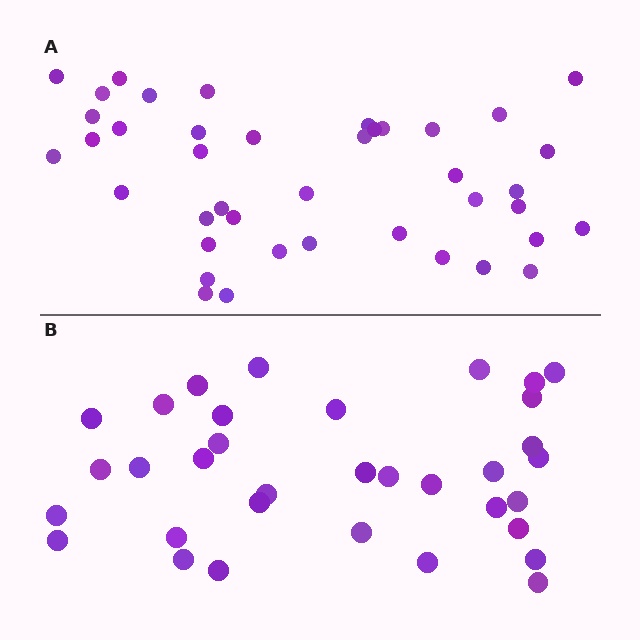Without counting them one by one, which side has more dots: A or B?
Region A (the top region) has more dots.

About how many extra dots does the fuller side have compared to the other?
Region A has roughly 8 or so more dots than region B.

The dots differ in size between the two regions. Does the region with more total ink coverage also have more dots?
No. Region B has more total ink coverage because its dots are larger, but region A actually contains more individual dots. Total area can be misleading — the number of items is what matters here.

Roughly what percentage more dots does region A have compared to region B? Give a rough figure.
About 20% more.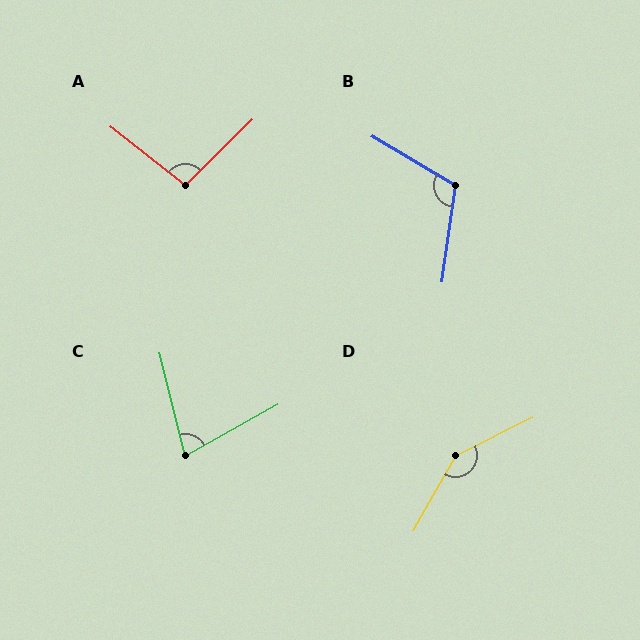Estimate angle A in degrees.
Approximately 97 degrees.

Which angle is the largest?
D, at approximately 146 degrees.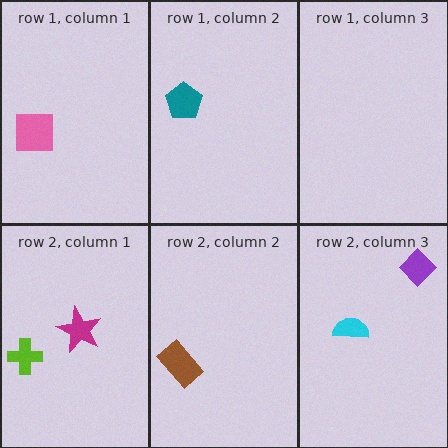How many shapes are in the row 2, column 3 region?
2.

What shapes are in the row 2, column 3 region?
The purple diamond, the cyan semicircle.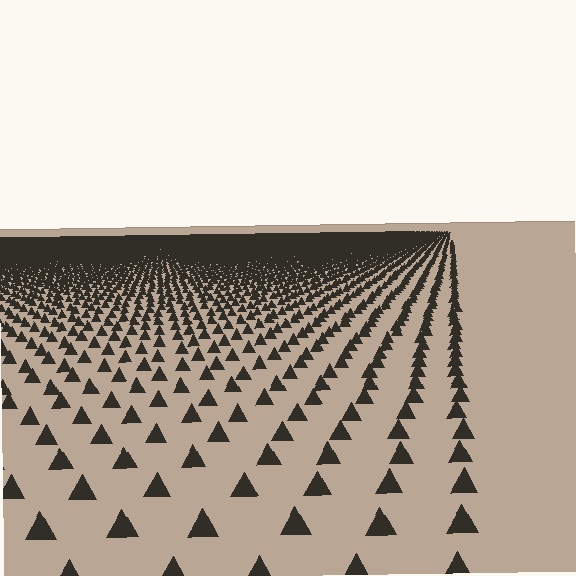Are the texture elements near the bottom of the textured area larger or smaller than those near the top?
Larger. Near the bottom, elements are closer to the viewer and appear at a bigger on-screen size.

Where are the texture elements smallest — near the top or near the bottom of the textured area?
Near the top.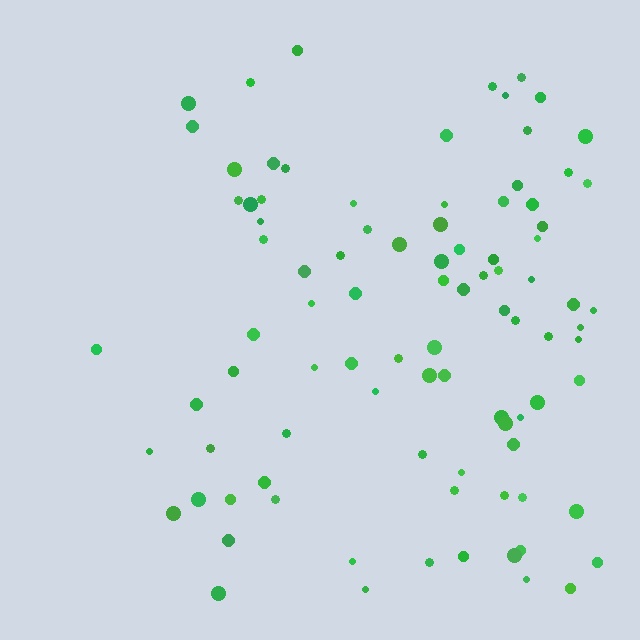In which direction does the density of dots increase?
From left to right, with the right side densest.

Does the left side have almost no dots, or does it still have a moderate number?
Still a moderate number, just noticeably fewer than the right.